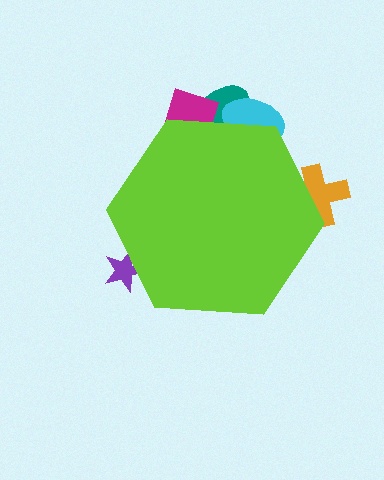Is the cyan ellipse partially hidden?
Yes, the cyan ellipse is partially hidden behind the lime hexagon.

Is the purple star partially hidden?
Yes, the purple star is partially hidden behind the lime hexagon.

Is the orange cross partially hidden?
Yes, the orange cross is partially hidden behind the lime hexagon.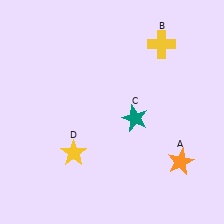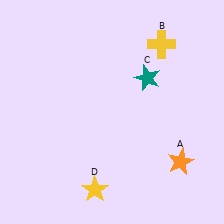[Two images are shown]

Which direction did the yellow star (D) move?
The yellow star (D) moved down.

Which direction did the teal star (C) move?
The teal star (C) moved up.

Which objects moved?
The objects that moved are: the teal star (C), the yellow star (D).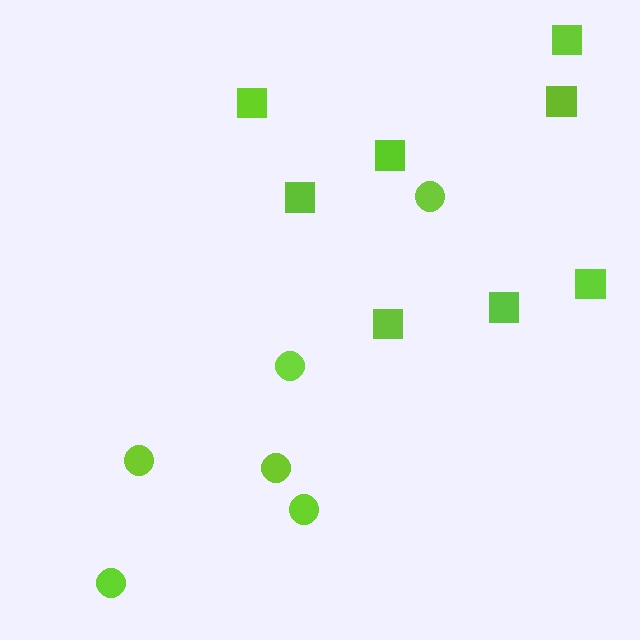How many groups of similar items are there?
There are 2 groups: one group of circles (6) and one group of squares (8).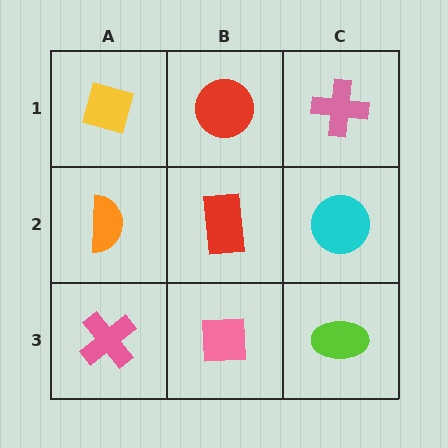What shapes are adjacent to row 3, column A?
An orange semicircle (row 2, column A), a pink square (row 3, column B).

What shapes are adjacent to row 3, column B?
A red rectangle (row 2, column B), a pink cross (row 3, column A), a lime ellipse (row 3, column C).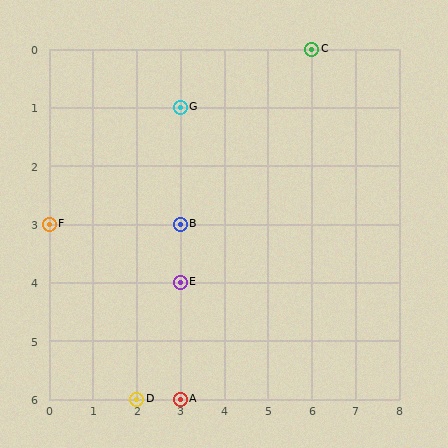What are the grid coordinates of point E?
Point E is at grid coordinates (3, 4).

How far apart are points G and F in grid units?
Points G and F are 3 columns and 2 rows apart (about 3.6 grid units diagonally).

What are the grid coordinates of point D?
Point D is at grid coordinates (2, 6).